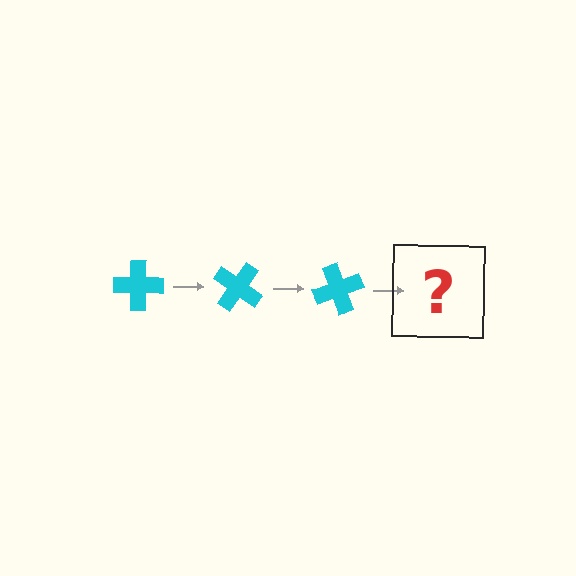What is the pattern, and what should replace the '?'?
The pattern is that the cross rotates 35 degrees each step. The '?' should be a cyan cross rotated 105 degrees.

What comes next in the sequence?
The next element should be a cyan cross rotated 105 degrees.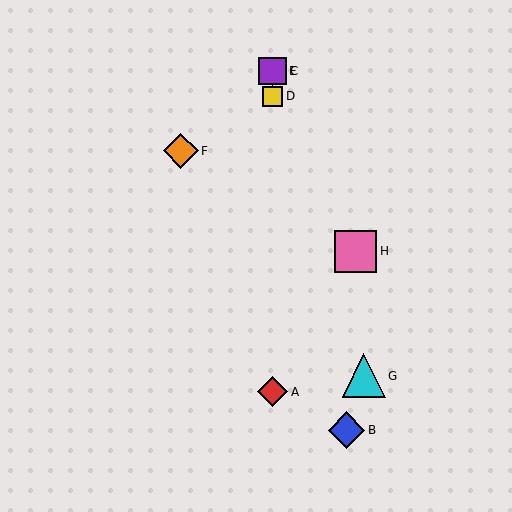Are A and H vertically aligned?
No, A is at x≈272 and H is at x≈356.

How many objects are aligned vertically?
4 objects (A, C, D, E) are aligned vertically.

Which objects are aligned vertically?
Objects A, C, D, E are aligned vertically.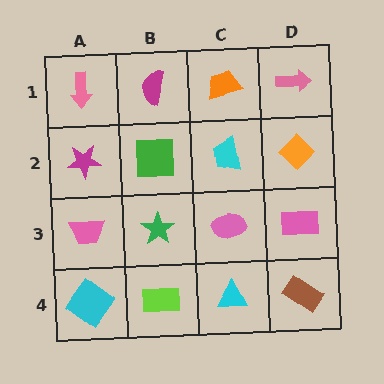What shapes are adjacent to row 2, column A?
A pink arrow (row 1, column A), a pink trapezoid (row 3, column A), a green square (row 2, column B).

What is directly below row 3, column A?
A cyan diamond.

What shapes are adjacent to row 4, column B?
A green star (row 3, column B), a cyan diamond (row 4, column A), a cyan triangle (row 4, column C).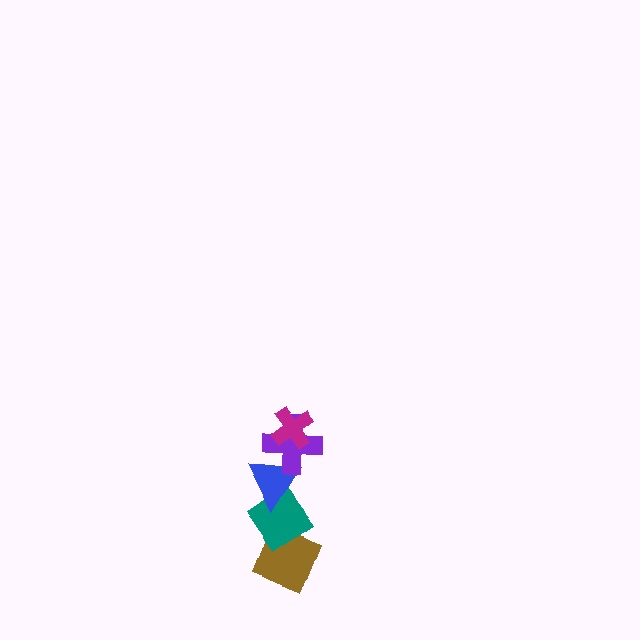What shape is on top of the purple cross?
The magenta cross is on top of the purple cross.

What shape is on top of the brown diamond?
The teal diamond is on top of the brown diamond.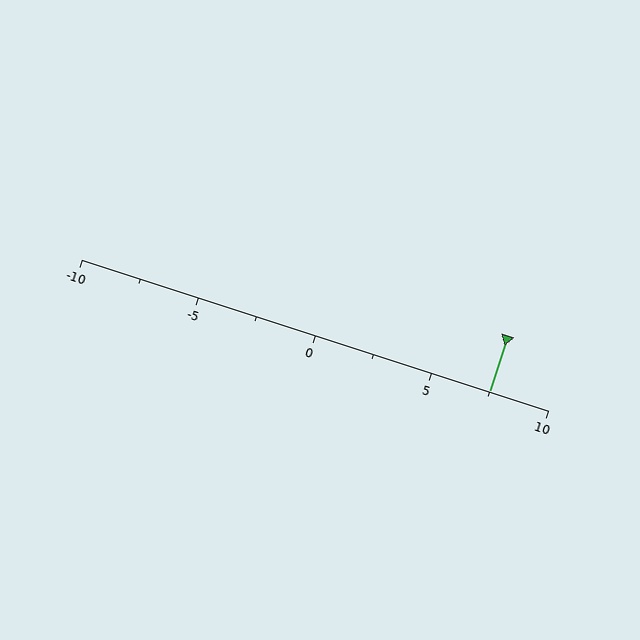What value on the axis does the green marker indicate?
The marker indicates approximately 7.5.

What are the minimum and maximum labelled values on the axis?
The axis runs from -10 to 10.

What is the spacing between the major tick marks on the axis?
The major ticks are spaced 5 apart.